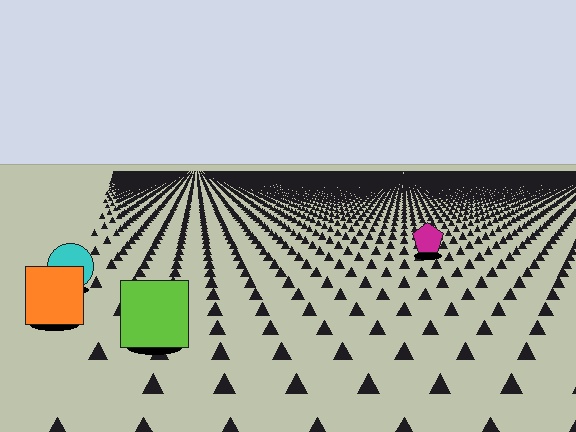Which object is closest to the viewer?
The lime square is closest. The texture marks near it are larger and more spread out.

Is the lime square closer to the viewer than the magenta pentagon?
Yes. The lime square is closer — you can tell from the texture gradient: the ground texture is coarser near it.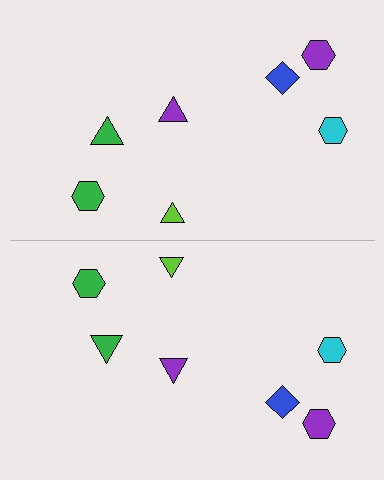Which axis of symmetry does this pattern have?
The pattern has a horizontal axis of symmetry running through the center of the image.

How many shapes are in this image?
There are 14 shapes in this image.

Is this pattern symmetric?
Yes, this pattern has bilateral (reflection) symmetry.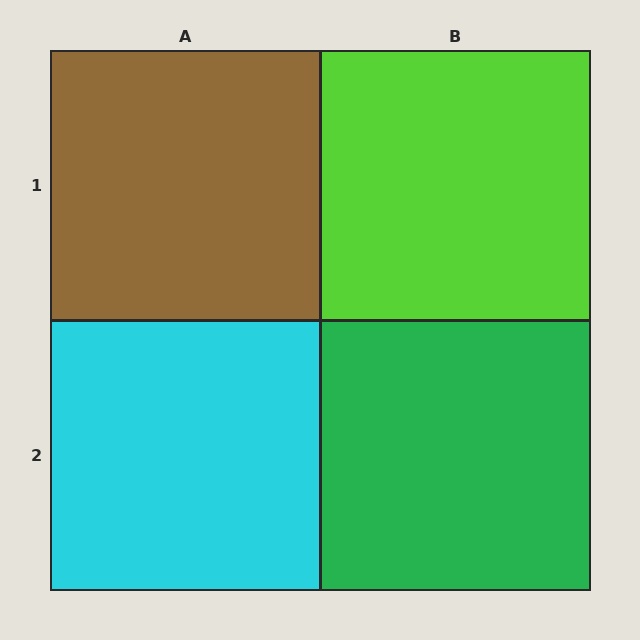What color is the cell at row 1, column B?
Lime.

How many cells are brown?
1 cell is brown.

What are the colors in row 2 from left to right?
Cyan, green.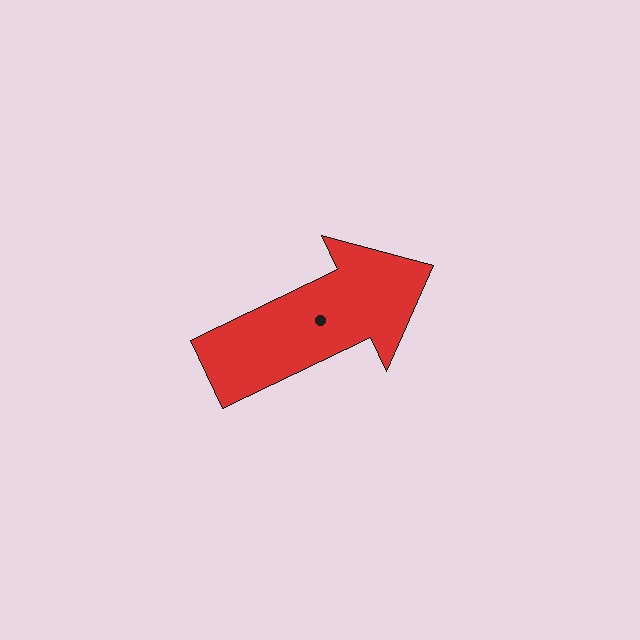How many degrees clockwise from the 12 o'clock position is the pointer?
Approximately 64 degrees.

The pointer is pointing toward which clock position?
Roughly 2 o'clock.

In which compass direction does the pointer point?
Northeast.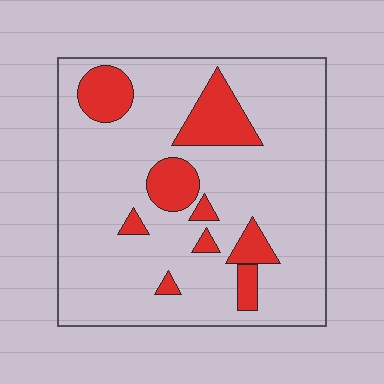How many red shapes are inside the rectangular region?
9.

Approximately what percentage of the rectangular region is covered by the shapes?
Approximately 15%.